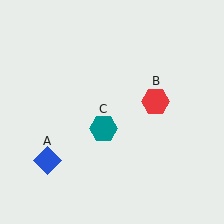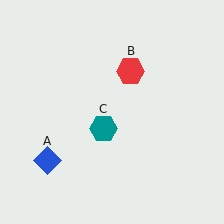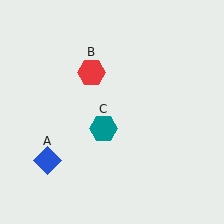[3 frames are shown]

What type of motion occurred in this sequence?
The red hexagon (object B) rotated counterclockwise around the center of the scene.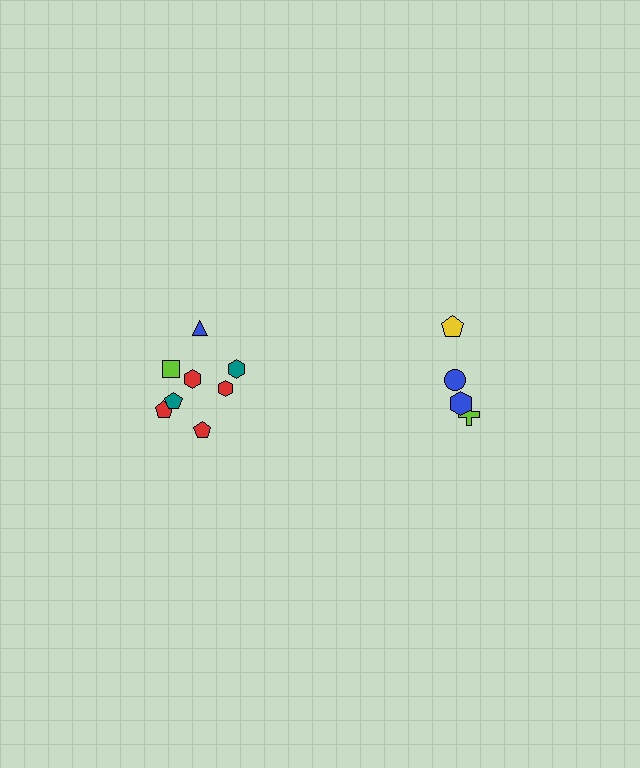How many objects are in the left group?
There are 8 objects.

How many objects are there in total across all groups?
There are 12 objects.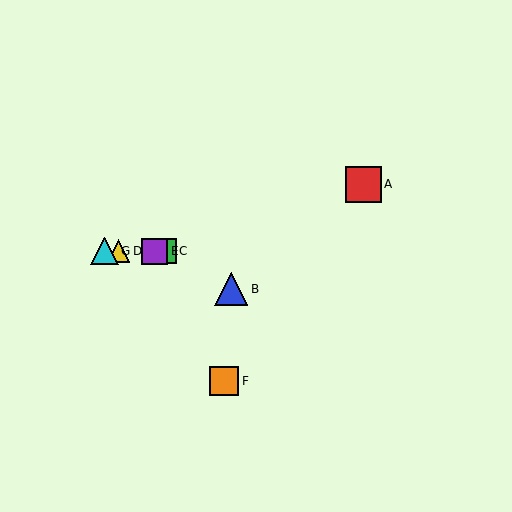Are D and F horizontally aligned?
No, D is at y≈251 and F is at y≈381.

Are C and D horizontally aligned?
Yes, both are at y≈251.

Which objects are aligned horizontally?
Objects C, D, E, G are aligned horizontally.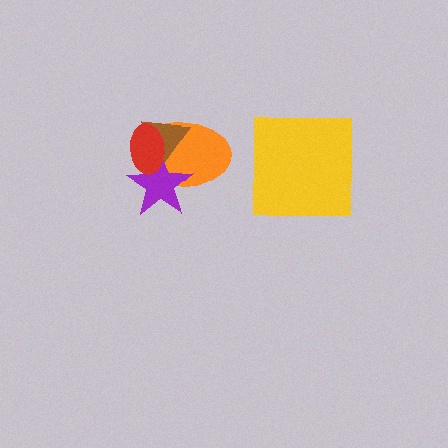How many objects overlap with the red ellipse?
3 objects overlap with the red ellipse.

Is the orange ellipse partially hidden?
Yes, it is partially covered by another shape.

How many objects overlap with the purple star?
3 objects overlap with the purple star.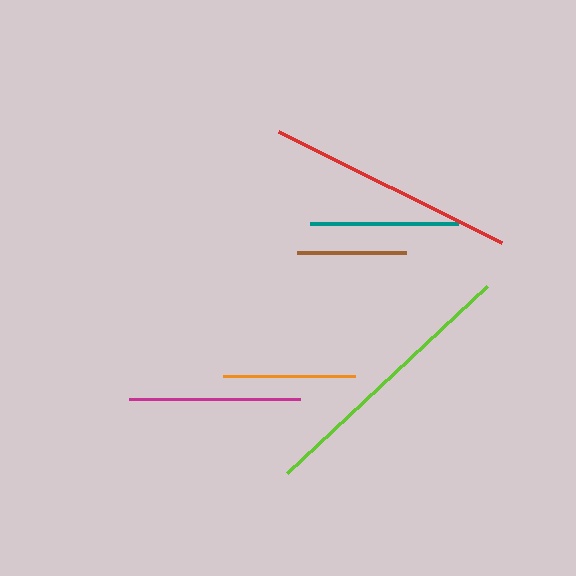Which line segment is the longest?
The lime line is the longest at approximately 273 pixels.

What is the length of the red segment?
The red segment is approximately 248 pixels long.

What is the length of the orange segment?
The orange segment is approximately 132 pixels long.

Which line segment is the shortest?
The brown line is the shortest at approximately 109 pixels.